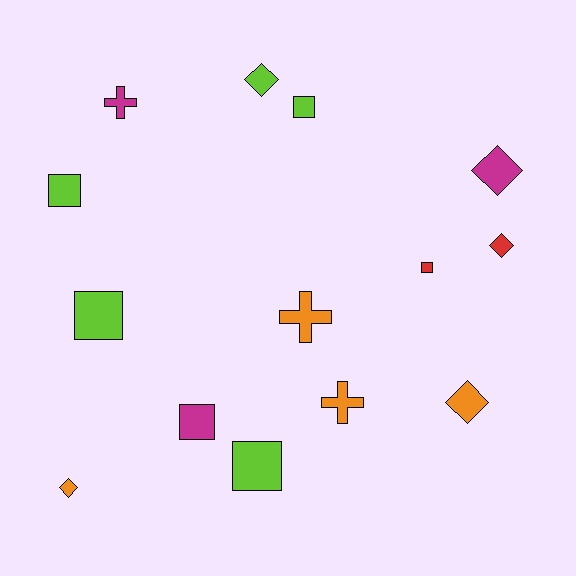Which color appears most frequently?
Lime, with 5 objects.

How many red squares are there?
There is 1 red square.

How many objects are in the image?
There are 14 objects.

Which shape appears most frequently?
Square, with 6 objects.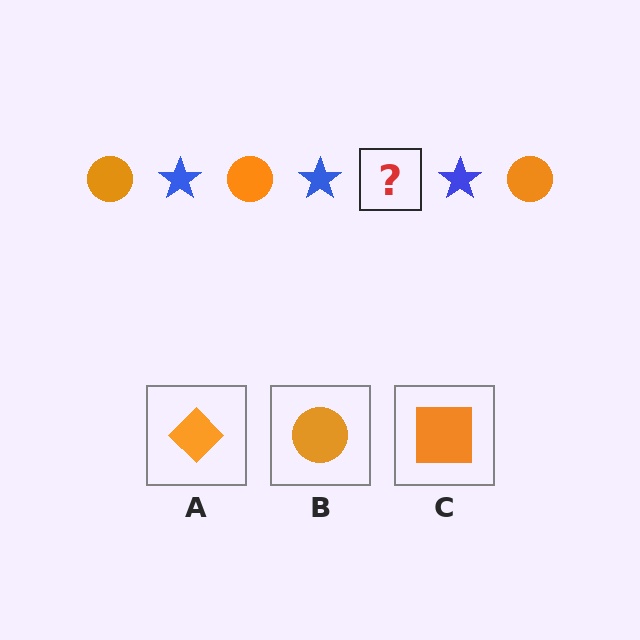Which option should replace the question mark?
Option B.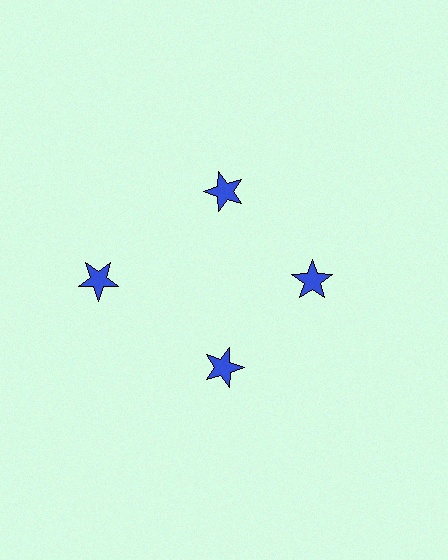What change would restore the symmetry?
The symmetry would be restored by moving it inward, back onto the ring so that all 4 stars sit at equal angles and equal distance from the center.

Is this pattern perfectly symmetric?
No. The 4 blue stars are arranged in a ring, but one element near the 9 o'clock position is pushed outward from the center, breaking the 4-fold rotational symmetry.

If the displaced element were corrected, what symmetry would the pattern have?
It would have 4-fold rotational symmetry — the pattern would map onto itself every 90 degrees.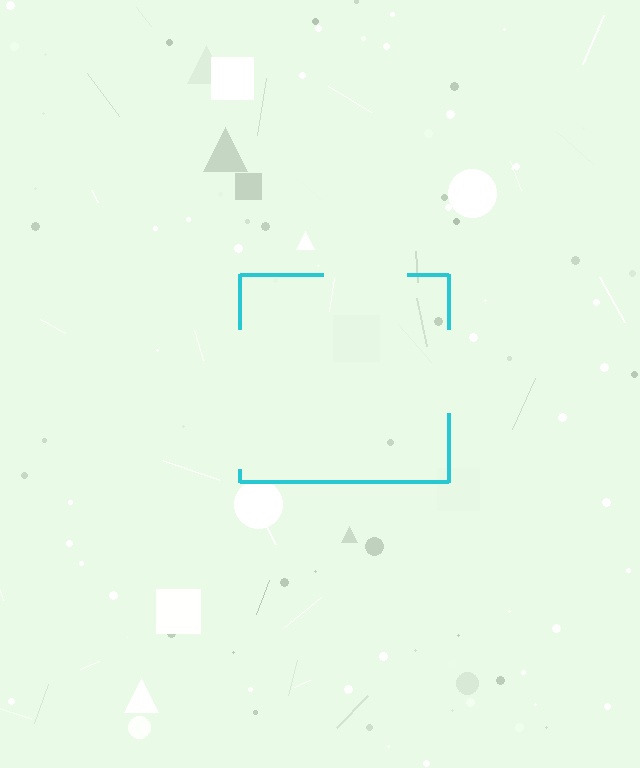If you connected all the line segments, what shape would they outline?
They would outline a square.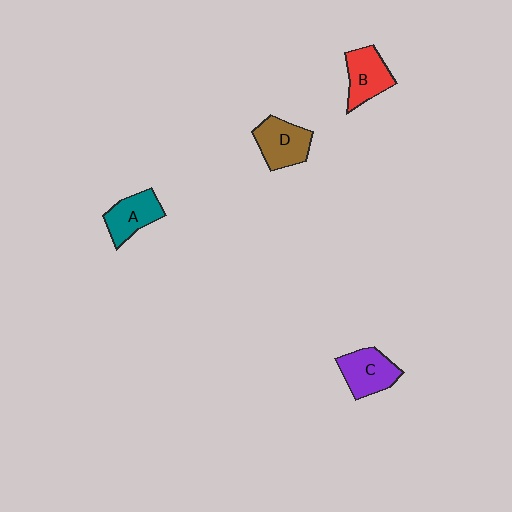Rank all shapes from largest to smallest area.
From largest to smallest: D (brown), C (purple), B (red), A (teal).